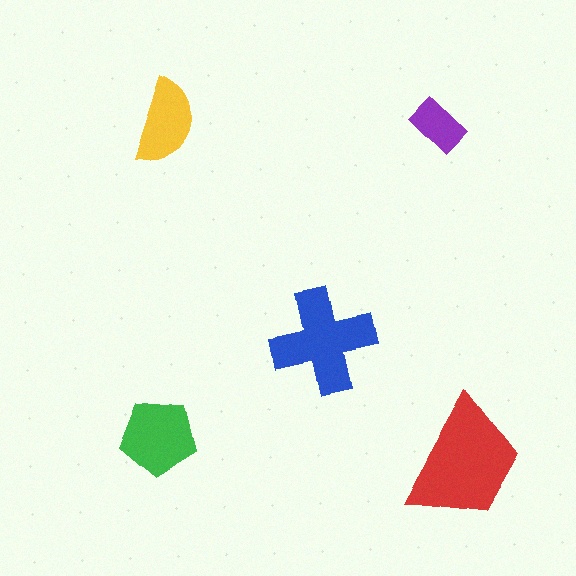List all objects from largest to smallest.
The red trapezoid, the blue cross, the green pentagon, the yellow semicircle, the purple rectangle.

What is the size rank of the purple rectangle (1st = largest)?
5th.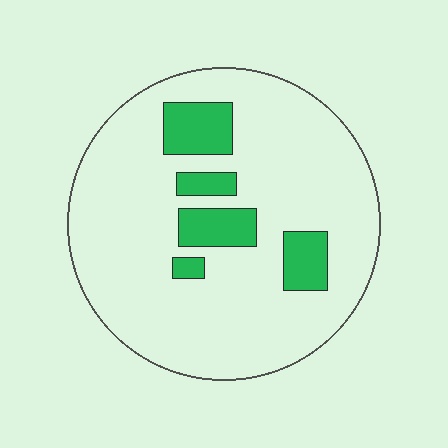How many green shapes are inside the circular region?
5.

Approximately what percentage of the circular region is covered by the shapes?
Approximately 15%.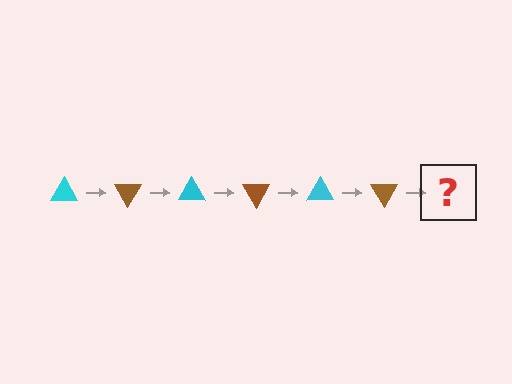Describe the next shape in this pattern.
It should be a cyan triangle, rotated 360 degrees from the start.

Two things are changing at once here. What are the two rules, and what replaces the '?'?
The two rules are that it rotates 60 degrees each step and the color cycles through cyan and brown. The '?' should be a cyan triangle, rotated 360 degrees from the start.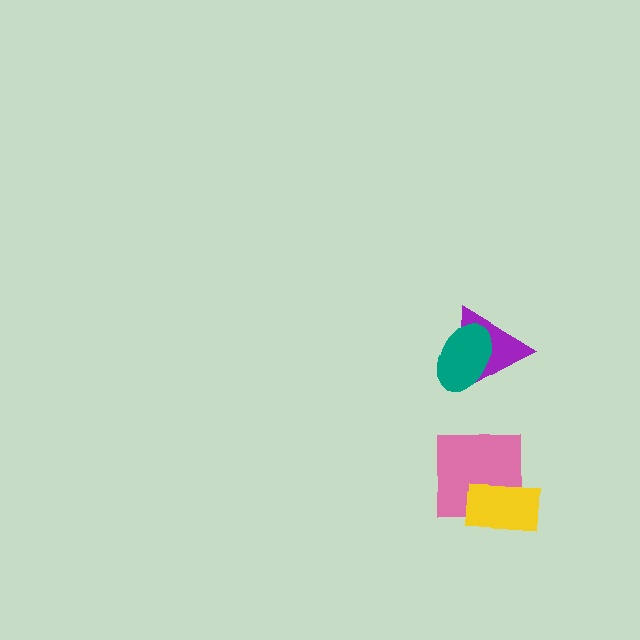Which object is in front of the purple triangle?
The teal ellipse is in front of the purple triangle.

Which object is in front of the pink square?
The yellow rectangle is in front of the pink square.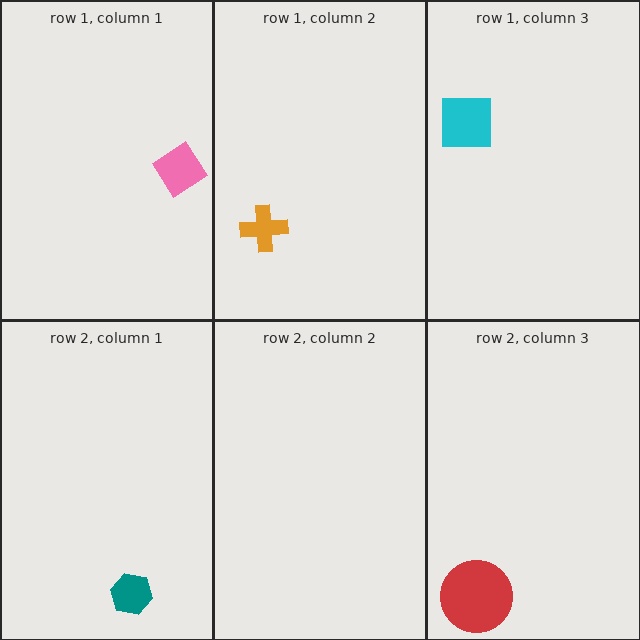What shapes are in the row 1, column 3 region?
The cyan square.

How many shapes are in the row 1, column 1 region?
1.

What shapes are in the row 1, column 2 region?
The orange cross.